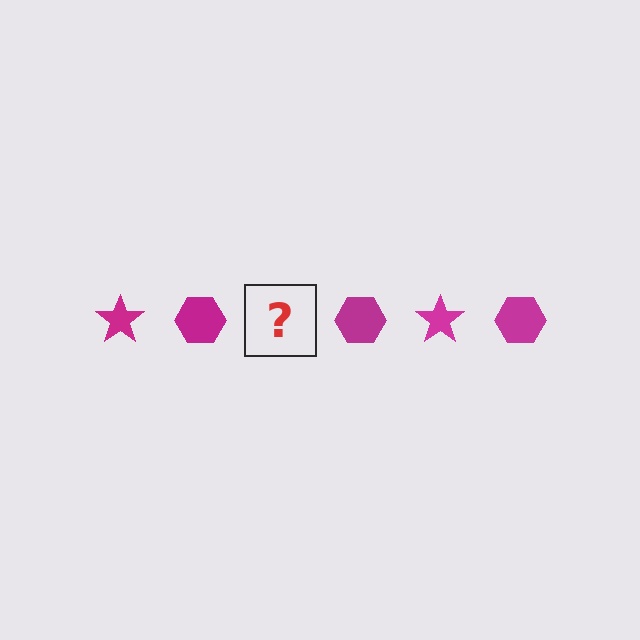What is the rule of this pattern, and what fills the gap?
The rule is that the pattern cycles through star, hexagon shapes in magenta. The gap should be filled with a magenta star.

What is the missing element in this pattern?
The missing element is a magenta star.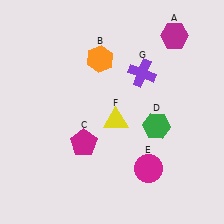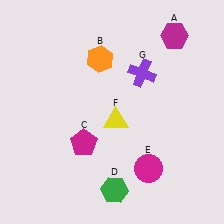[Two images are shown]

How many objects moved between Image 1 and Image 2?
1 object moved between the two images.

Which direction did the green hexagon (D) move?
The green hexagon (D) moved down.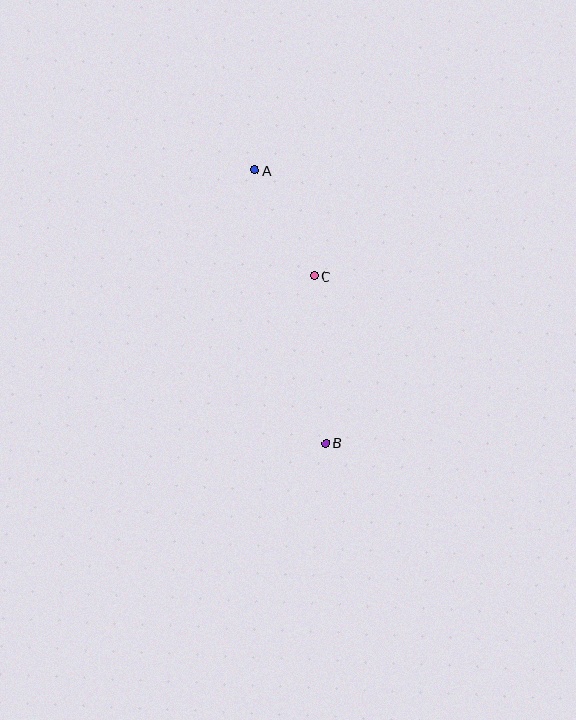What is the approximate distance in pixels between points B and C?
The distance between B and C is approximately 168 pixels.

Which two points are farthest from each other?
Points A and B are farthest from each other.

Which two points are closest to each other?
Points A and C are closest to each other.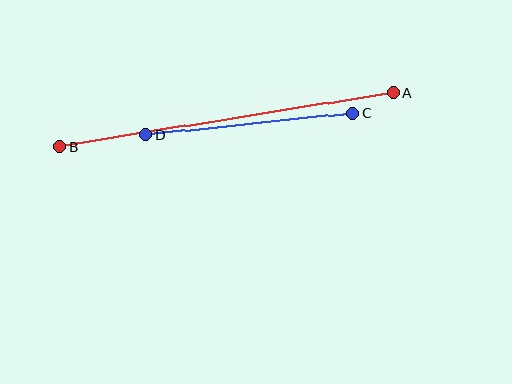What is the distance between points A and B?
The distance is approximately 337 pixels.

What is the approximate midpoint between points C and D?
The midpoint is at approximately (249, 124) pixels.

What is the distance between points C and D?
The distance is approximately 207 pixels.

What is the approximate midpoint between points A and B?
The midpoint is at approximately (226, 120) pixels.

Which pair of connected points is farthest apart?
Points A and B are farthest apart.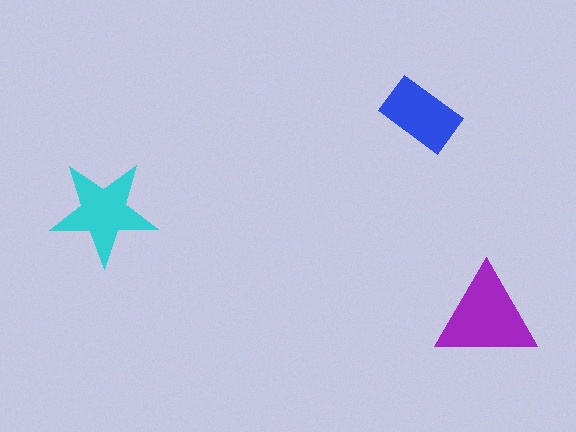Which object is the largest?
The purple triangle.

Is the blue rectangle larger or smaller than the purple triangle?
Smaller.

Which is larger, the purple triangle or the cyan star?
The purple triangle.